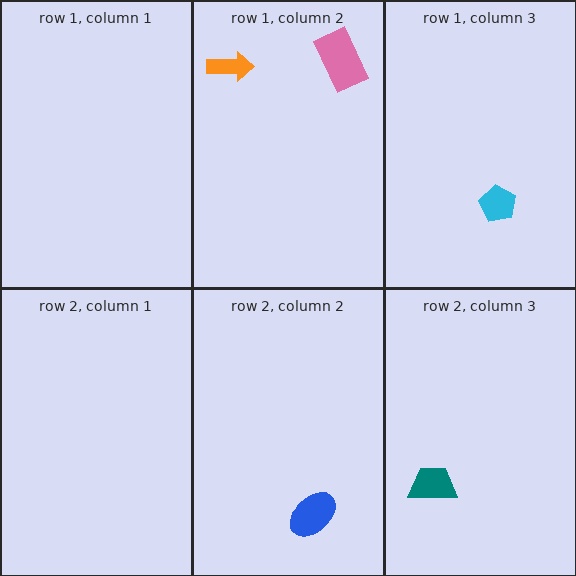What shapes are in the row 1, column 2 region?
The pink rectangle, the orange arrow.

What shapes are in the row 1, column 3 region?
The cyan pentagon.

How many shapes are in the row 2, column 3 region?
1.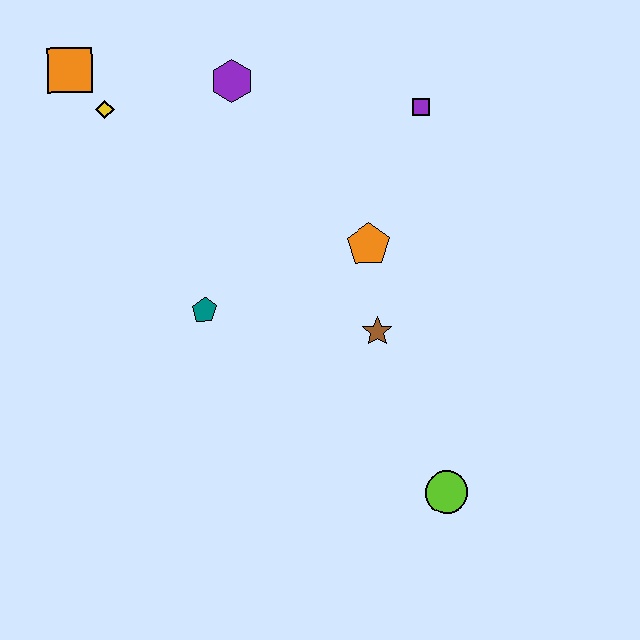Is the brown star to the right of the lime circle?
No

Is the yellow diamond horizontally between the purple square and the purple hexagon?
No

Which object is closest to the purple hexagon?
The yellow diamond is closest to the purple hexagon.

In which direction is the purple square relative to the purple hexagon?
The purple square is to the right of the purple hexagon.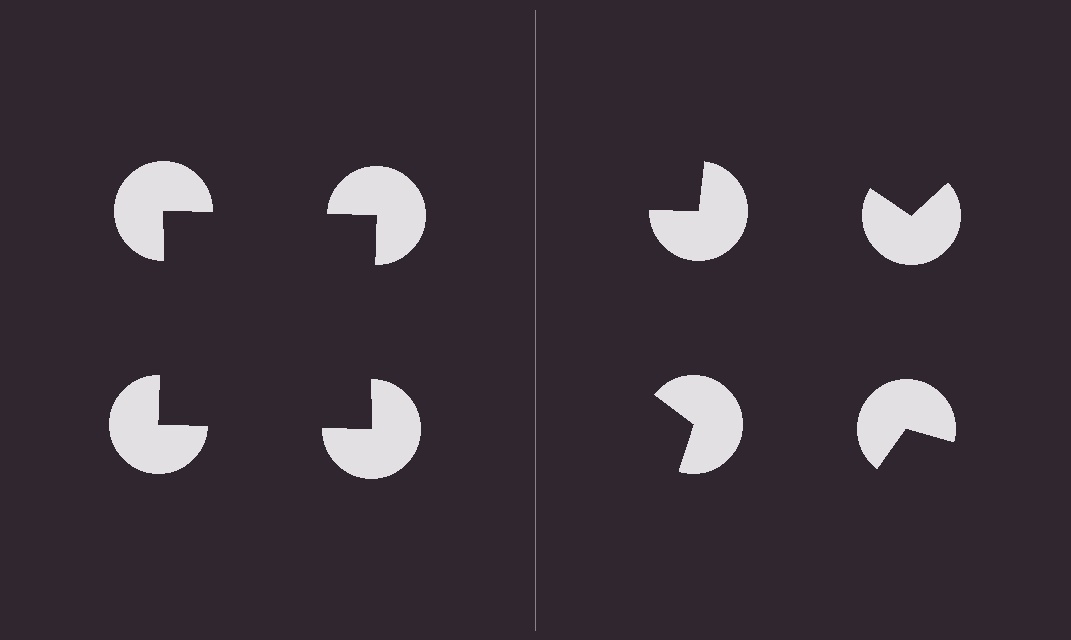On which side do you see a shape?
An illusory square appears on the left side. On the right side the wedge cuts are rotated, so no coherent shape forms.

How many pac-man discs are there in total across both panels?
8 — 4 on each side.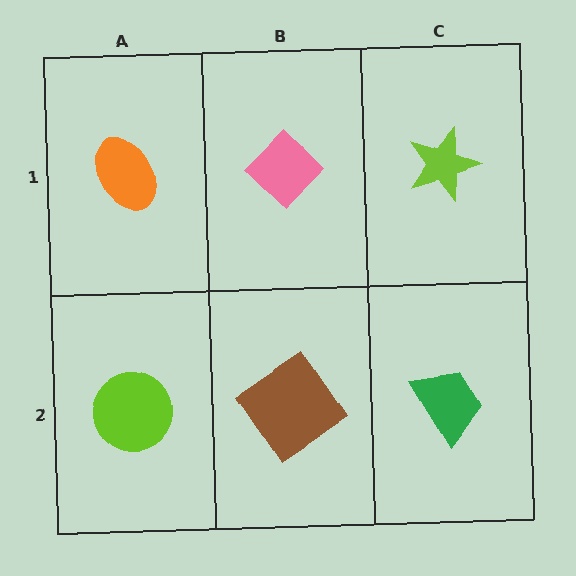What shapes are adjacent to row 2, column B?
A pink diamond (row 1, column B), a lime circle (row 2, column A), a green trapezoid (row 2, column C).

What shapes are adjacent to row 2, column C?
A lime star (row 1, column C), a brown diamond (row 2, column B).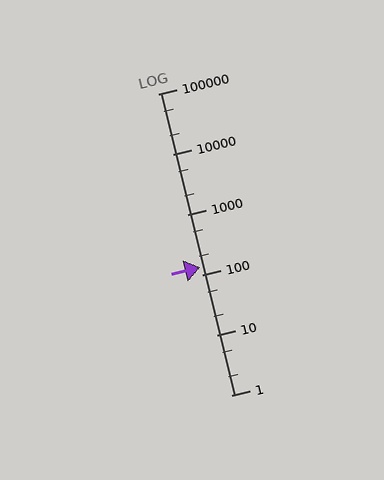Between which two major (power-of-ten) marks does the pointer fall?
The pointer is between 100 and 1000.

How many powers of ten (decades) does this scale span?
The scale spans 5 decades, from 1 to 100000.